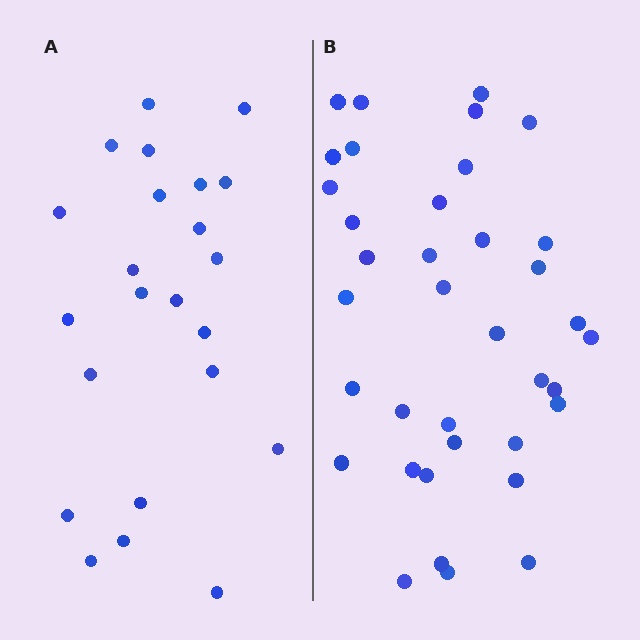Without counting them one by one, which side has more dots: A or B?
Region B (the right region) has more dots.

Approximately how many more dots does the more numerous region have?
Region B has approximately 15 more dots than region A.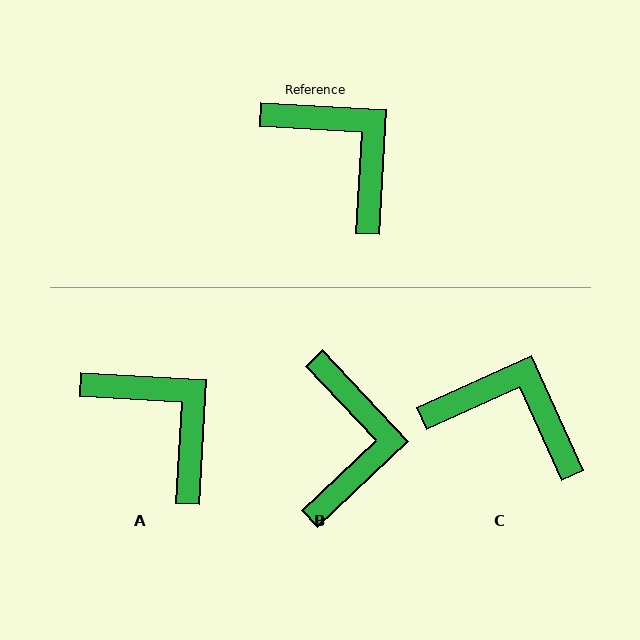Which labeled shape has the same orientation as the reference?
A.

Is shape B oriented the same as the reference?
No, it is off by about 44 degrees.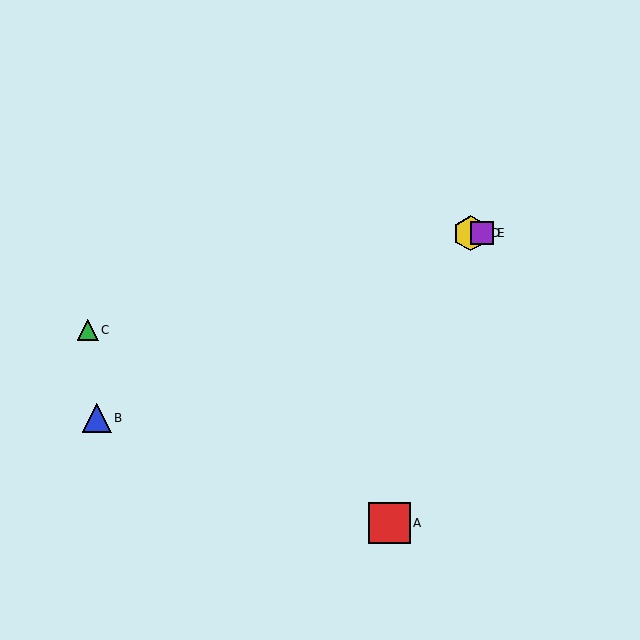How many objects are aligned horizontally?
2 objects (D, E) are aligned horizontally.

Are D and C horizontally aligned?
No, D is at y≈233 and C is at y≈330.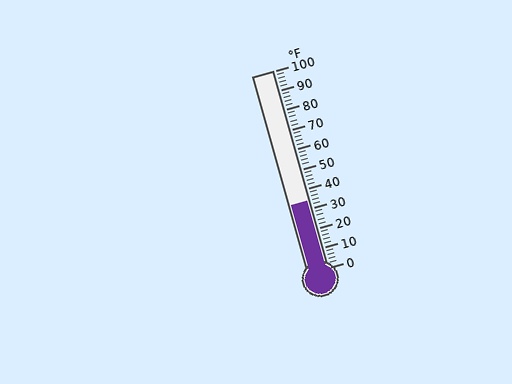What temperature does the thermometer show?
The thermometer shows approximately 34°F.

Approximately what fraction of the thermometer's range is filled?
The thermometer is filled to approximately 35% of its range.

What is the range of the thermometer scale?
The thermometer scale ranges from 0°F to 100°F.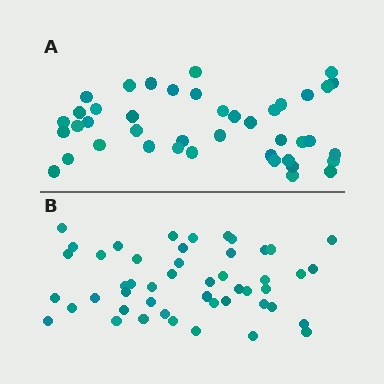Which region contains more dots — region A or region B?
Region B (the bottom region) has more dots.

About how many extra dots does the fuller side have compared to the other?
Region B has about 6 more dots than region A.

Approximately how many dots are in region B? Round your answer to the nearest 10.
About 50 dots. (The exact count is 48, which rounds to 50.)